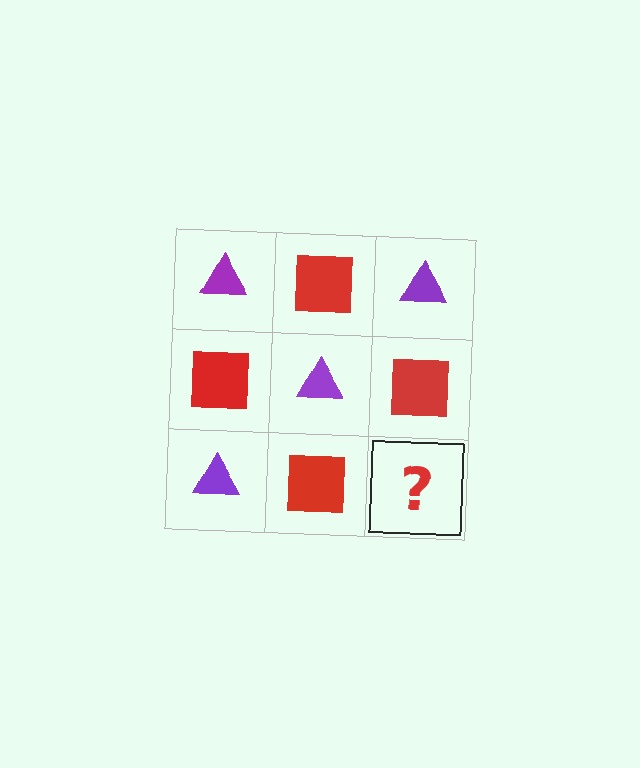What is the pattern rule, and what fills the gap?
The rule is that it alternates purple triangle and red square in a checkerboard pattern. The gap should be filled with a purple triangle.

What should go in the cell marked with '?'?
The missing cell should contain a purple triangle.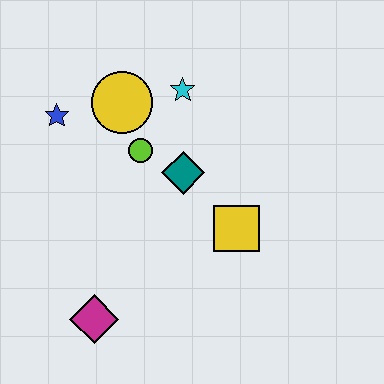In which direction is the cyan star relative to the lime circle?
The cyan star is above the lime circle.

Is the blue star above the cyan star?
No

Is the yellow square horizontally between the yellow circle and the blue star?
No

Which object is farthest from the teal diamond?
The magenta diamond is farthest from the teal diamond.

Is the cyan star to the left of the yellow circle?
No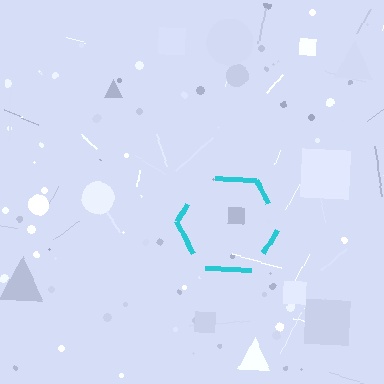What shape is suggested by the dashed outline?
The dashed outline suggests a hexagon.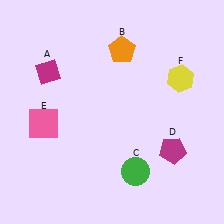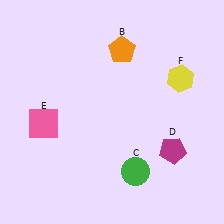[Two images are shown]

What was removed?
The magenta diamond (A) was removed in Image 2.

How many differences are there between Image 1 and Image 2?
There is 1 difference between the two images.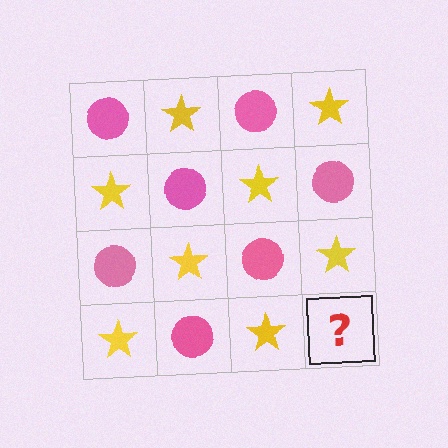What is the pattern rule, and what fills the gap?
The rule is that it alternates pink circle and yellow star in a checkerboard pattern. The gap should be filled with a pink circle.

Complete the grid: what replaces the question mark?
The question mark should be replaced with a pink circle.